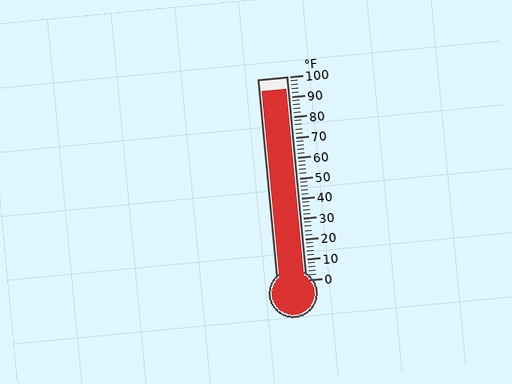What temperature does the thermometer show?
The thermometer shows approximately 94°F.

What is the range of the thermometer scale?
The thermometer scale ranges from 0°F to 100°F.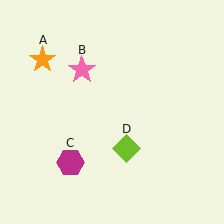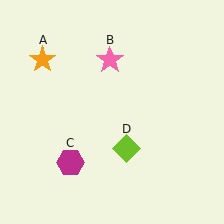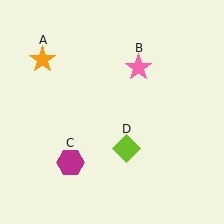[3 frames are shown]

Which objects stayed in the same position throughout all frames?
Orange star (object A) and magenta hexagon (object C) and lime diamond (object D) remained stationary.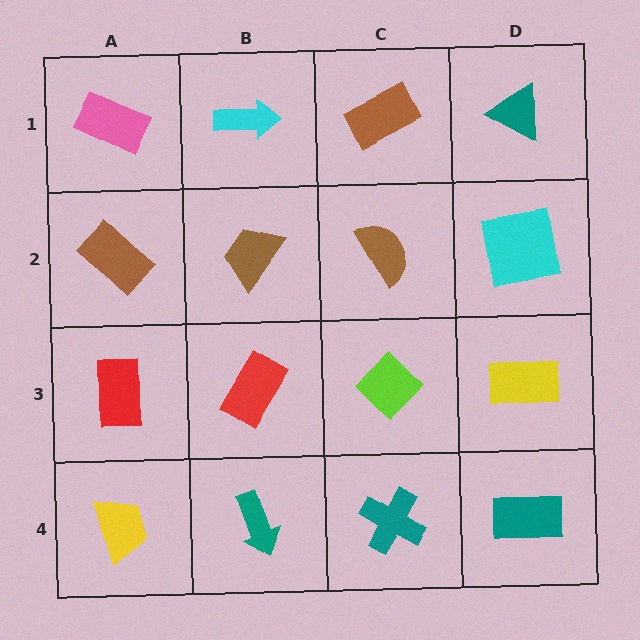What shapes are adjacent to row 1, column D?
A cyan square (row 2, column D), a brown rectangle (row 1, column C).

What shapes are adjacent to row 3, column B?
A brown trapezoid (row 2, column B), a teal arrow (row 4, column B), a red rectangle (row 3, column A), a lime diamond (row 3, column C).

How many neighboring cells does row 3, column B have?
4.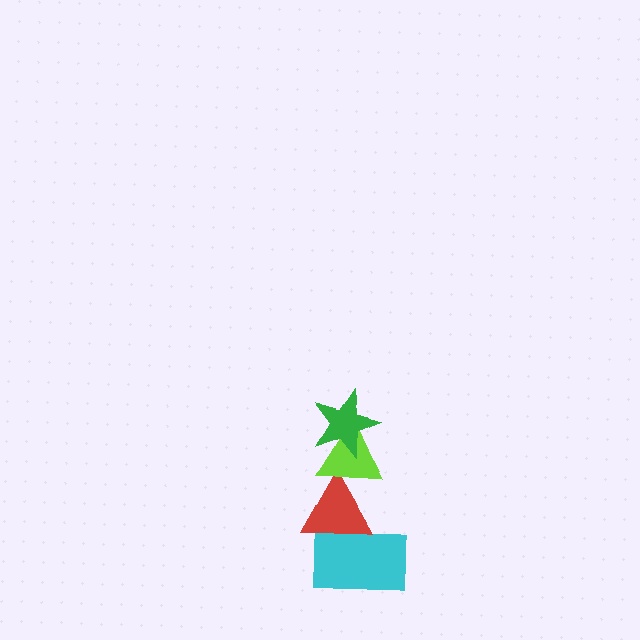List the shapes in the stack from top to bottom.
From top to bottom: the green star, the lime triangle, the red triangle, the cyan rectangle.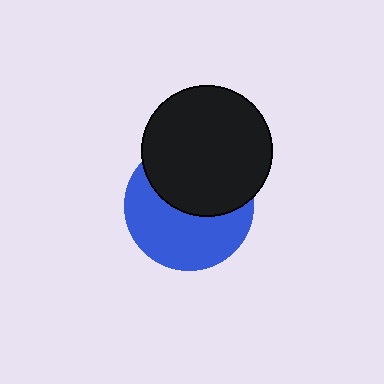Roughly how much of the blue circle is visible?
About half of it is visible (roughly 54%).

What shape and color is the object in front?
The object in front is a black circle.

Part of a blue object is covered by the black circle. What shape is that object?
It is a circle.